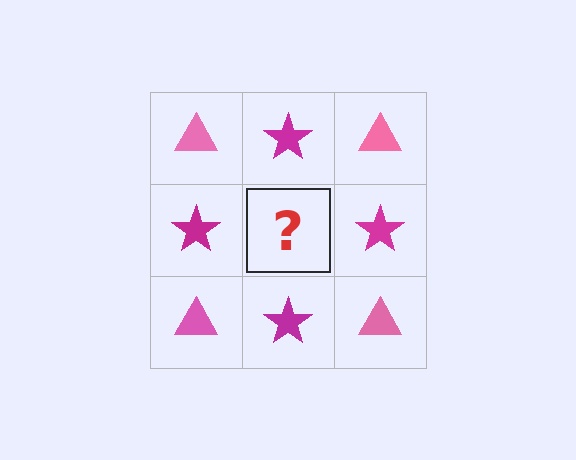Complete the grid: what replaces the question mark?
The question mark should be replaced with a pink triangle.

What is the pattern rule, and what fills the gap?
The rule is that it alternates pink triangle and magenta star in a checkerboard pattern. The gap should be filled with a pink triangle.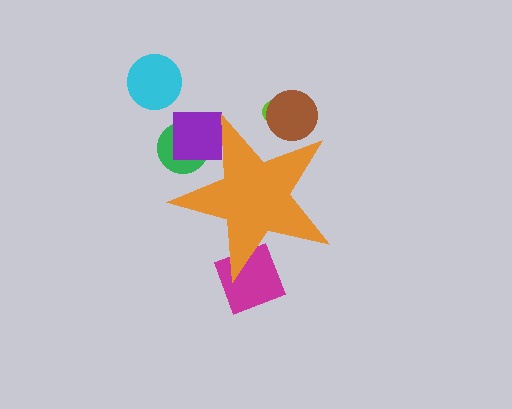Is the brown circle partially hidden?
Yes, the brown circle is partially hidden behind the orange star.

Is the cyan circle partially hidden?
No, the cyan circle is fully visible.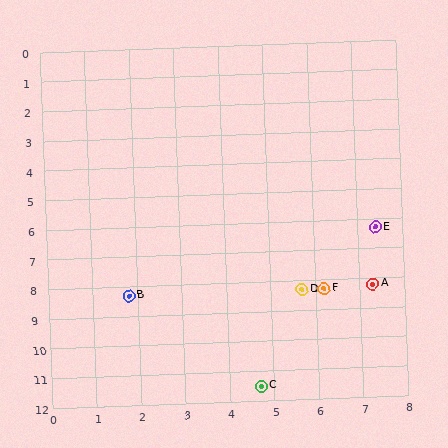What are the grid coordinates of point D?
Point D is at approximately (5.7, 8.3).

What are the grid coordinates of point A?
Point A is at approximately (7.3, 8.2).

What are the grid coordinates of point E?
Point E is at approximately (7.4, 6.3).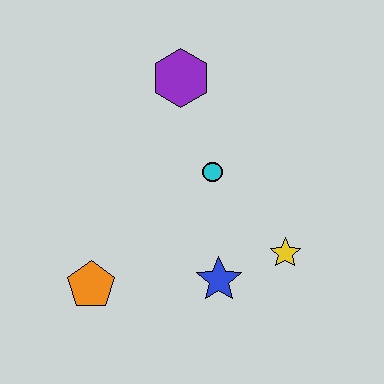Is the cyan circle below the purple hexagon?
Yes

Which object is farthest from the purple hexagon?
The orange pentagon is farthest from the purple hexagon.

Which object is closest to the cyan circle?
The purple hexagon is closest to the cyan circle.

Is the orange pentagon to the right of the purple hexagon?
No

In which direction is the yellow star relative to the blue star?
The yellow star is to the right of the blue star.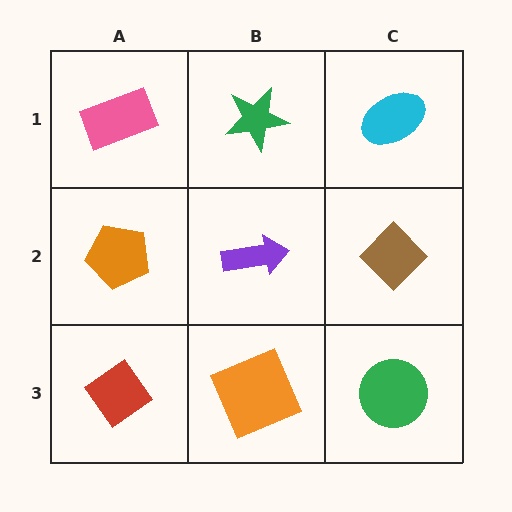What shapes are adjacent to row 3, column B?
A purple arrow (row 2, column B), a red diamond (row 3, column A), a green circle (row 3, column C).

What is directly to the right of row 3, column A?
An orange square.